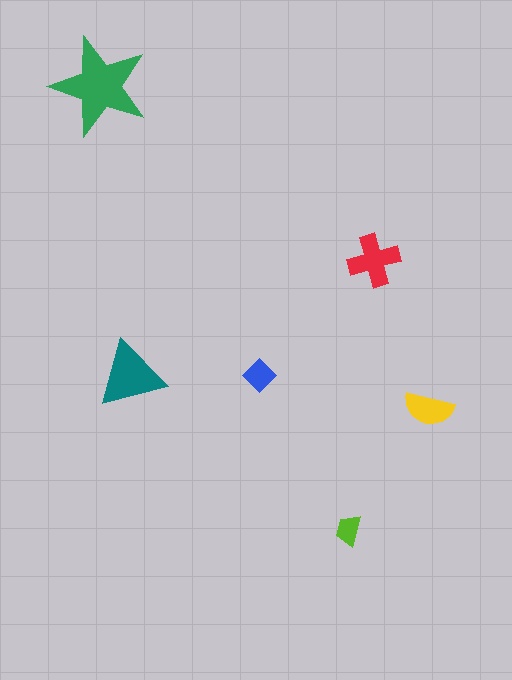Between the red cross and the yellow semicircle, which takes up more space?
The red cross.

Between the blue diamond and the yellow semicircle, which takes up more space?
The yellow semicircle.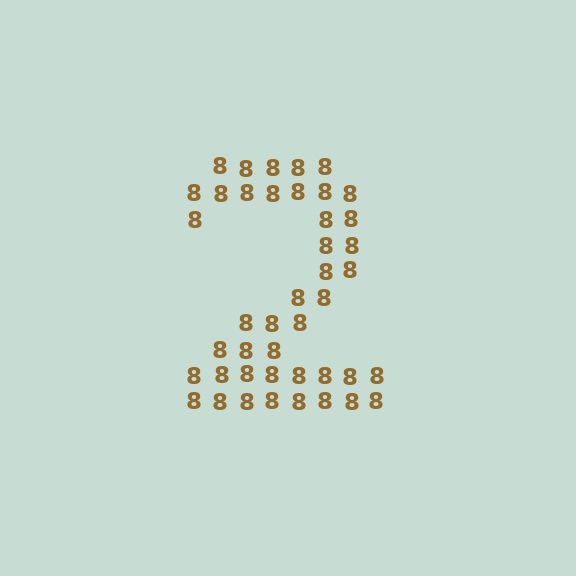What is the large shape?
The large shape is the digit 2.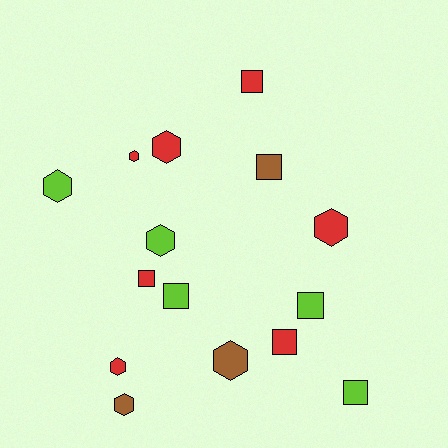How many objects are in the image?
There are 15 objects.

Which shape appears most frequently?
Hexagon, with 8 objects.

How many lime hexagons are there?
There are 2 lime hexagons.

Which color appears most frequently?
Red, with 7 objects.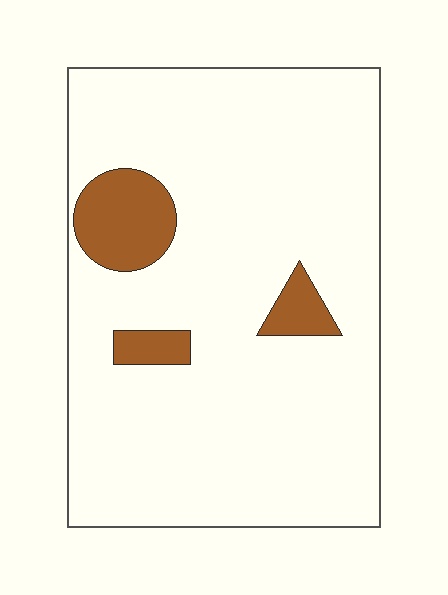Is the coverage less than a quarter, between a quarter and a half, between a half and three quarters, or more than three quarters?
Less than a quarter.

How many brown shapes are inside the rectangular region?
3.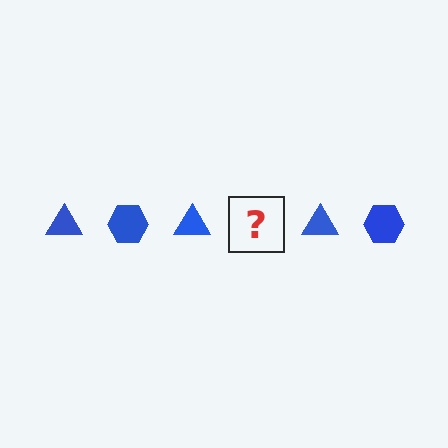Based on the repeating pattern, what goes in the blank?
The blank should be a blue hexagon.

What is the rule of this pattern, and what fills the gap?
The rule is that the pattern cycles through triangle, hexagon shapes in blue. The gap should be filled with a blue hexagon.